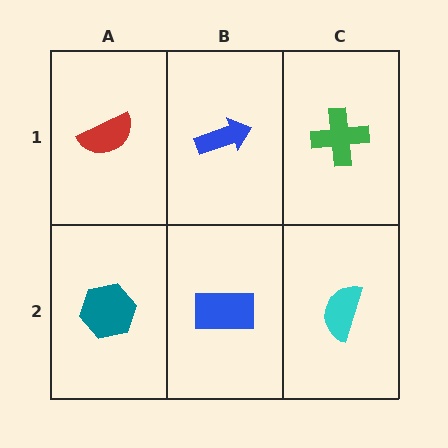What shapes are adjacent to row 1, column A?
A teal hexagon (row 2, column A), a blue arrow (row 1, column B).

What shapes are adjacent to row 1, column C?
A cyan semicircle (row 2, column C), a blue arrow (row 1, column B).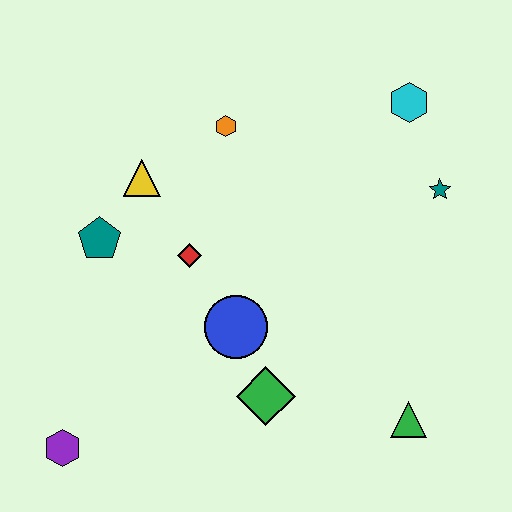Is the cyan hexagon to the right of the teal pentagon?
Yes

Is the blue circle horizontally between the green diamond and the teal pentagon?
Yes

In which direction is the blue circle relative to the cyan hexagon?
The blue circle is below the cyan hexagon.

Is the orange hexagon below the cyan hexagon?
Yes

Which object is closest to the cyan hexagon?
The teal star is closest to the cyan hexagon.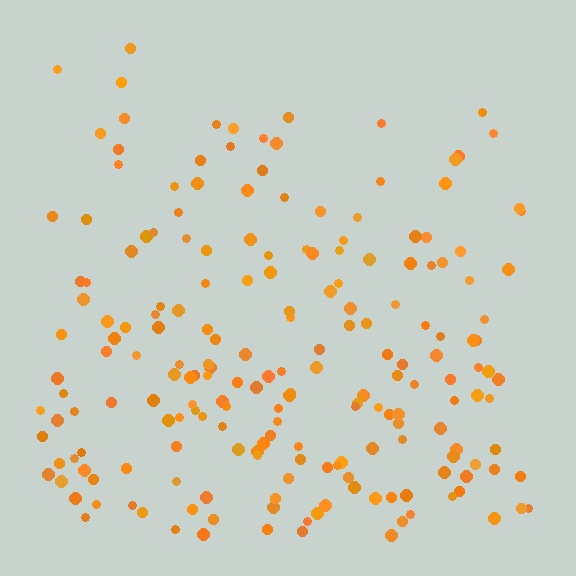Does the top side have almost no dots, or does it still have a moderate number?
Still a moderate number, just noticeably fewer than the bottom.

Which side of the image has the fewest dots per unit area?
The top.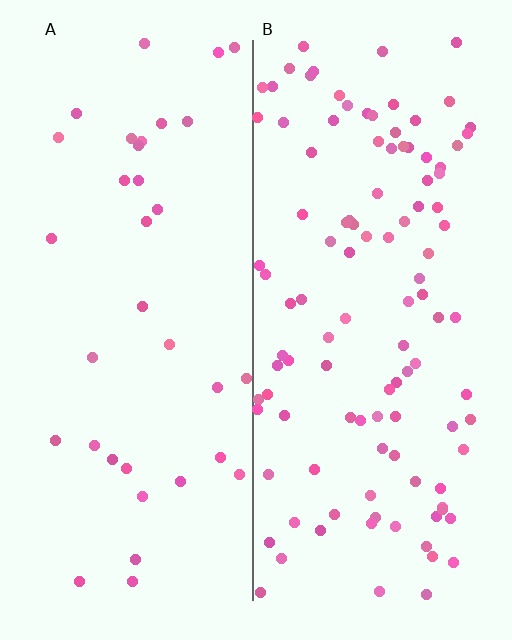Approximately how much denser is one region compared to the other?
Approximately 3.2× — region B over region A.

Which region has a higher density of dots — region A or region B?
B (the right).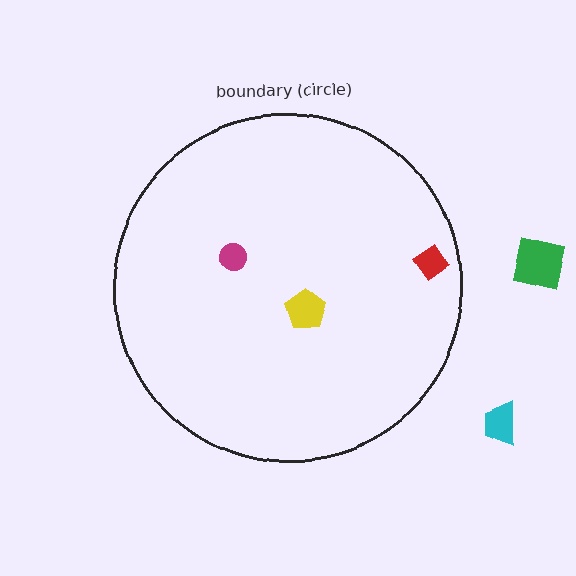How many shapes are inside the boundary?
3 inside, 2 outside.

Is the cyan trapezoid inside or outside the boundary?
Outside.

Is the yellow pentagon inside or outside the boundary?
Inside.